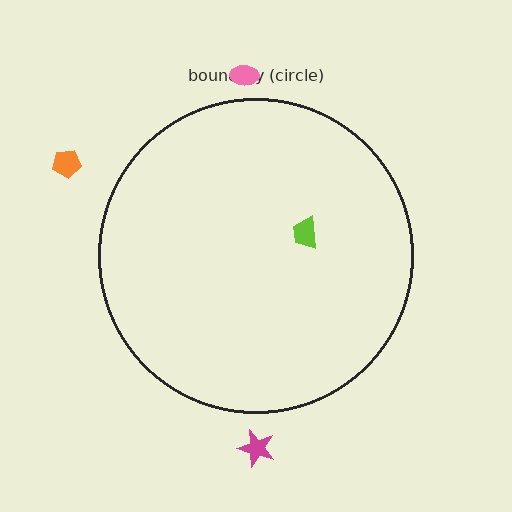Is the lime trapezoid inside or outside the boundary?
Inside.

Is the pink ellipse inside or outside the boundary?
Outside.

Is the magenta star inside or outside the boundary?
Outside.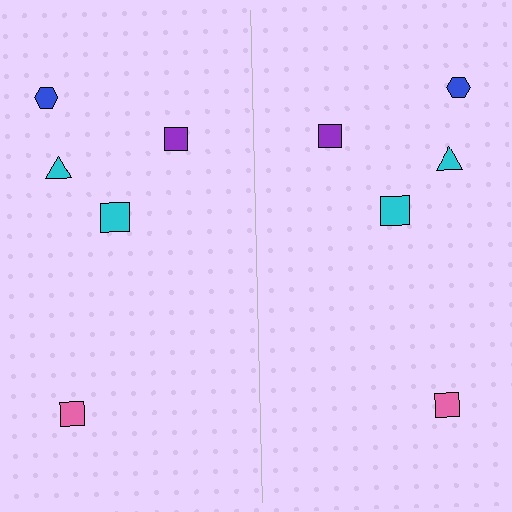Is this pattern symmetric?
Yes, this pattern has bilateral (reflection) symmetry.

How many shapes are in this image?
There are 10 shapes in this image.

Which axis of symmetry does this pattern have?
The pattern has a vertical axis of symmetry running through the center of the image.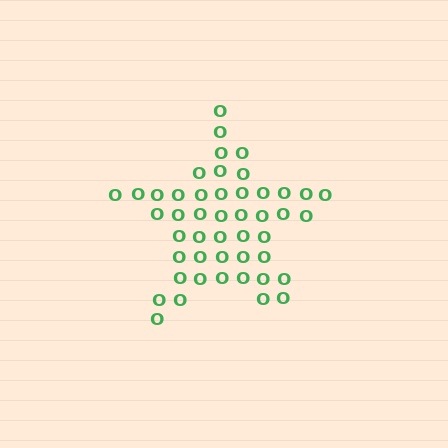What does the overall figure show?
The overall figure shows a star.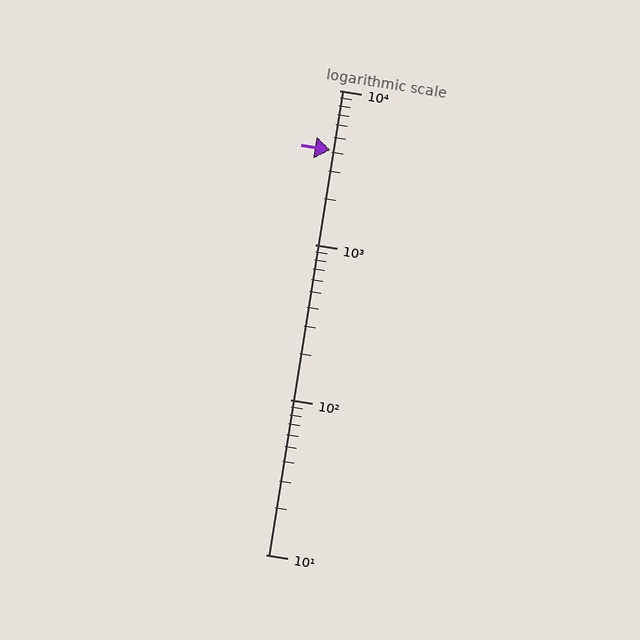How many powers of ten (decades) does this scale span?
The scale spans 3 decades, from 10 to 10000.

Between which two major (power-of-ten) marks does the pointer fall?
The pointer is between 1000 and 10000.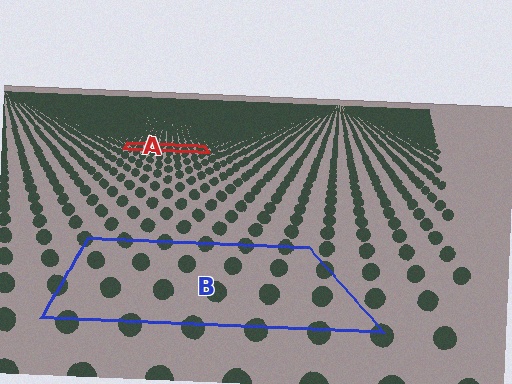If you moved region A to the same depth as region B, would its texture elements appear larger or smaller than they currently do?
They would appear larger. At a closer depth, the same texture elements are projected at a bigger on-screen size.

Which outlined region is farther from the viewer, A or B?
Region A is farther from the viewer — the texture elements inside it appear smaller and more densely packed.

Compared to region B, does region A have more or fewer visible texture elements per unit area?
Region A has more texture elements per unit area — they are packed more densely because it is farther away.